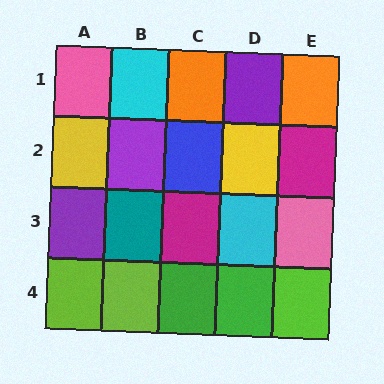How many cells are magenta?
2 cells are magenta.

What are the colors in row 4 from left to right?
Lime, lime, green, green, lime.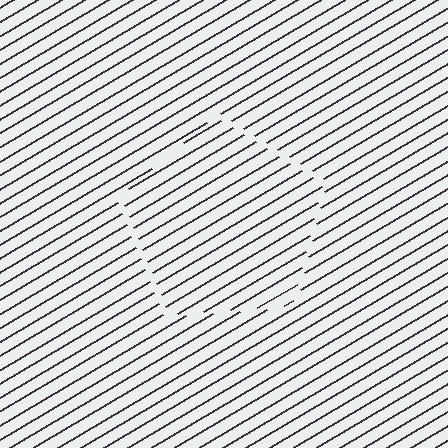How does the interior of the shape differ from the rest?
The interior of the shape contains the same grating, shifted by half a period — the contour is defined by the phase discontinuity where line-ends from the inner and outer gratings abut.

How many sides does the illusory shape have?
5 sides — the line-ends trace a pentagon.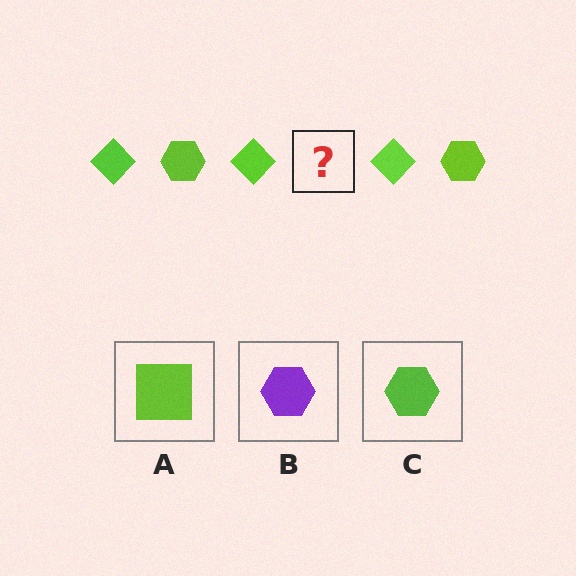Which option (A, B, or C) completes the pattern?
C.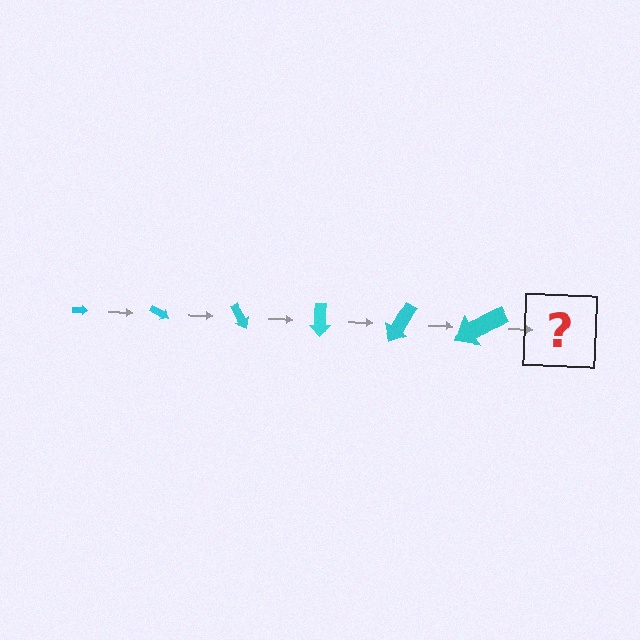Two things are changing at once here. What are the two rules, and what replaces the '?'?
The two rules are that the arrow grows larger each step and it rotates 30 degrees each step. The '?' should be an arrow, larger than the previous one and rotated 180 degrees from the start.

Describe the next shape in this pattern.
It should be an arrow, larger than the previous one and rotated 180 degrees from the start.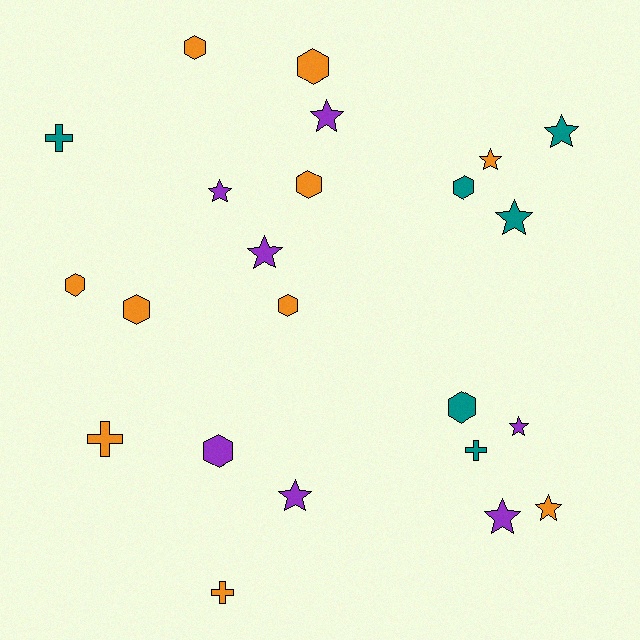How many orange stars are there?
There are 2 orange stars.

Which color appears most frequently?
Orange, with 10 objects.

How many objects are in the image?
There are 23 objects.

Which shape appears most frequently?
Star, with 10 objects.